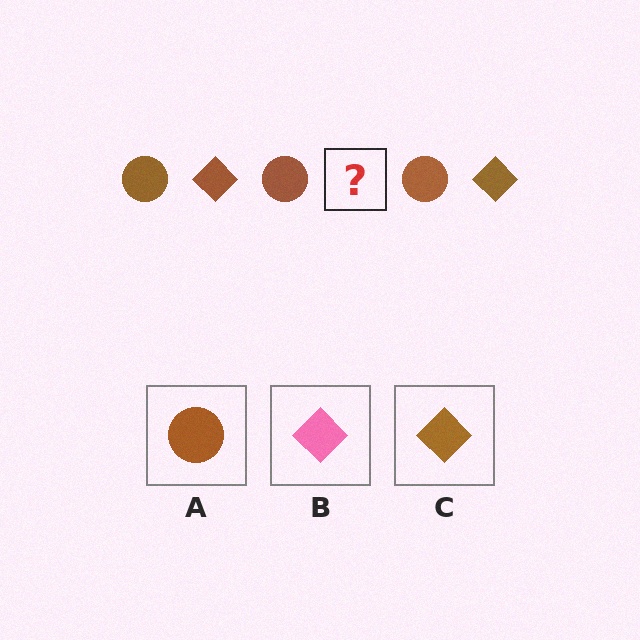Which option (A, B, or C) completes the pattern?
C.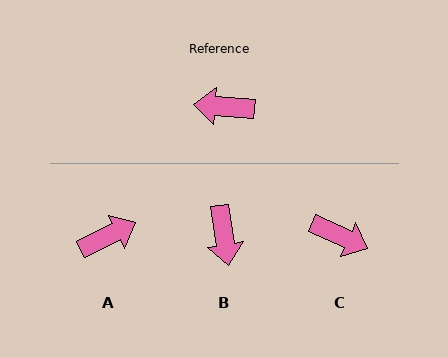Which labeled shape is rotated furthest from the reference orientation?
C, about 159 degrees away.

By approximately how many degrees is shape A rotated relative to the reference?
Approximately 149 degrees clockwise.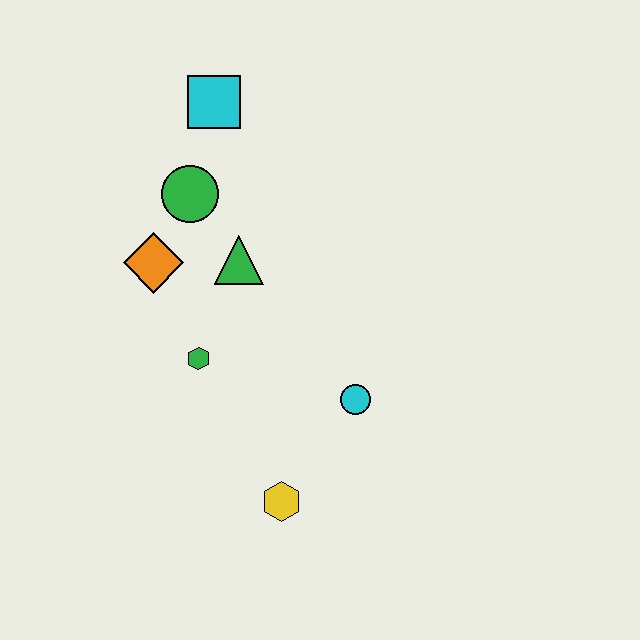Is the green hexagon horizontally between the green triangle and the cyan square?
No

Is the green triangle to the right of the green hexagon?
Yes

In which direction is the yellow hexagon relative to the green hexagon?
The yellow hexagon is below the green hexagon.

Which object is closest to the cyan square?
The green circle is closest to the cyan square.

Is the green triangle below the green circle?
Yes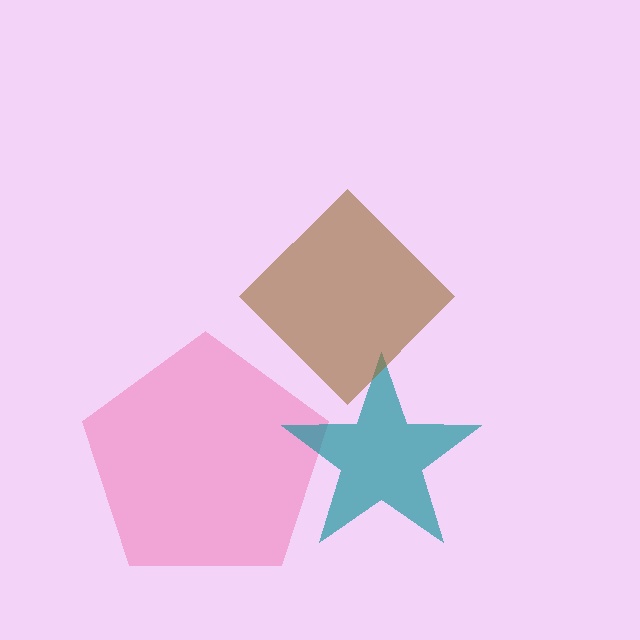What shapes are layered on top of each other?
The layered shapes are: a pink pentagon, a teal star, a brown diamond.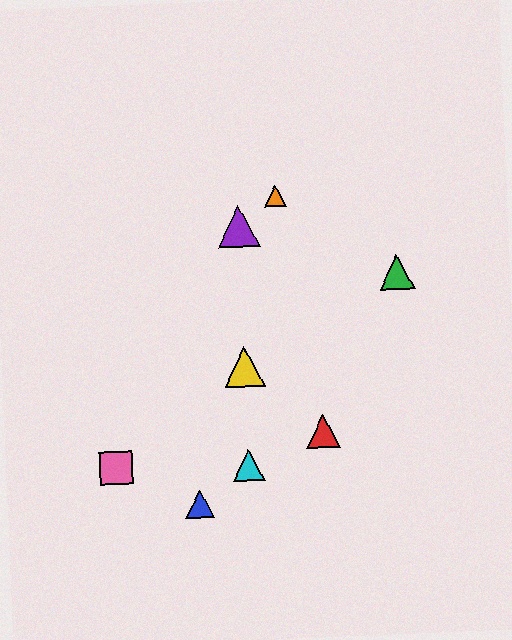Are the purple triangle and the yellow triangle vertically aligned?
Yes, both are at x≈239.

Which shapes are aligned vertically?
The yellow triangle, the purple triangle, the cyan triangle are aligned vertically.